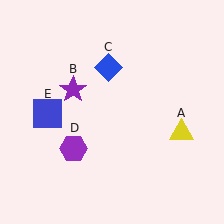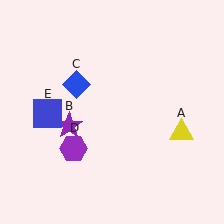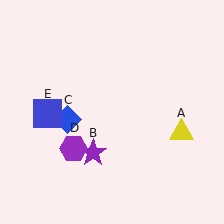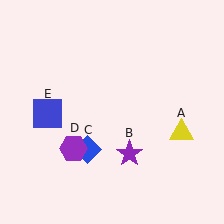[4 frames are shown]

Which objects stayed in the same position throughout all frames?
Yellow triangle (object A) and purple hexagon (object D) and blue square (object E) remained stationary.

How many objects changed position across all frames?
2 objects changed position: purple star (object B), blue diamond (object C).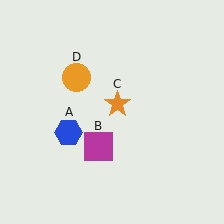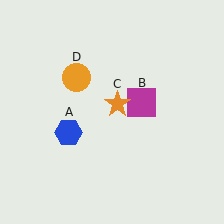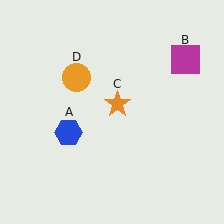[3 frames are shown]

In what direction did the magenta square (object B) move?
The magenta square (object B) moved up and to the right.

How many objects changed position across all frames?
1 object changed position: magenta square (object B).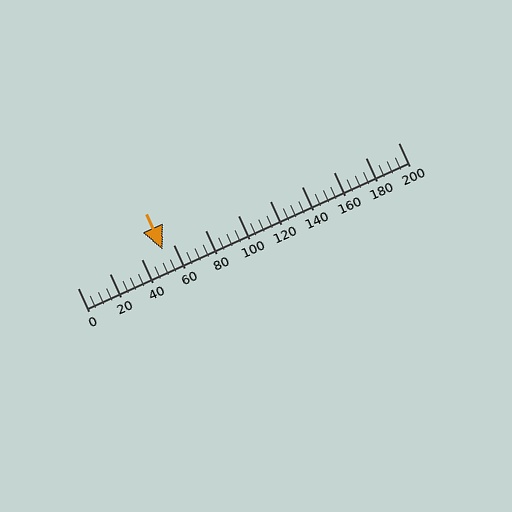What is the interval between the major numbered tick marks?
The major tick marks are spaced 20 units apart.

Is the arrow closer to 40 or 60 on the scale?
The arrow is closer to 60.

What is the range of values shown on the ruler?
The ruler shows values from 0 to 200.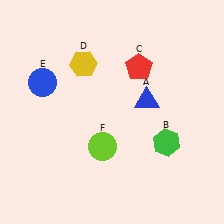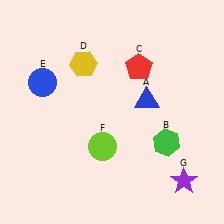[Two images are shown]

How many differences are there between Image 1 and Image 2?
There is 1 difference between the two images.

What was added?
A purple star (G) was added in Image 2.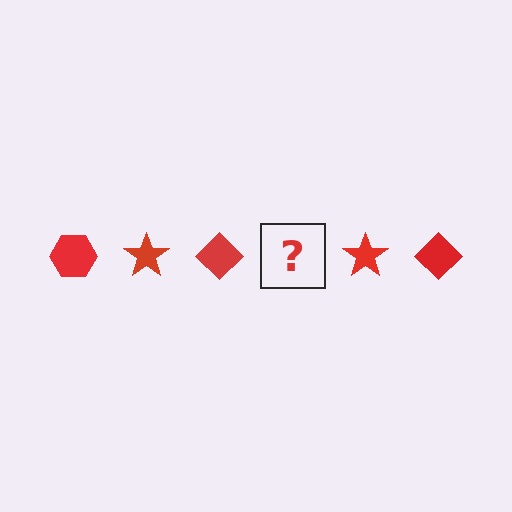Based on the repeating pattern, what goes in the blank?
The blank should be a red hexagon.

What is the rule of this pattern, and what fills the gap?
The rule is that the pattern cycles through hexagon, star, diamond shapes in red. The gap should be filled with a red hexagon.